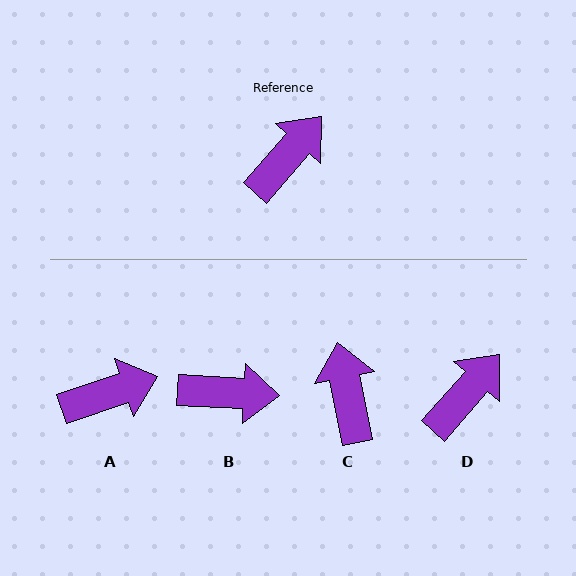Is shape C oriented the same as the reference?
No, it is off by about 52 degrees.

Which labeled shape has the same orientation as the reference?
D.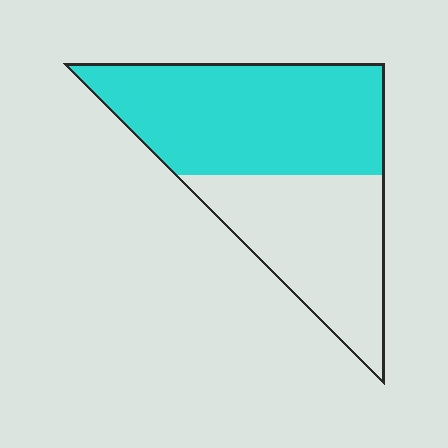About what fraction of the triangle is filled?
About three fifths (3/5).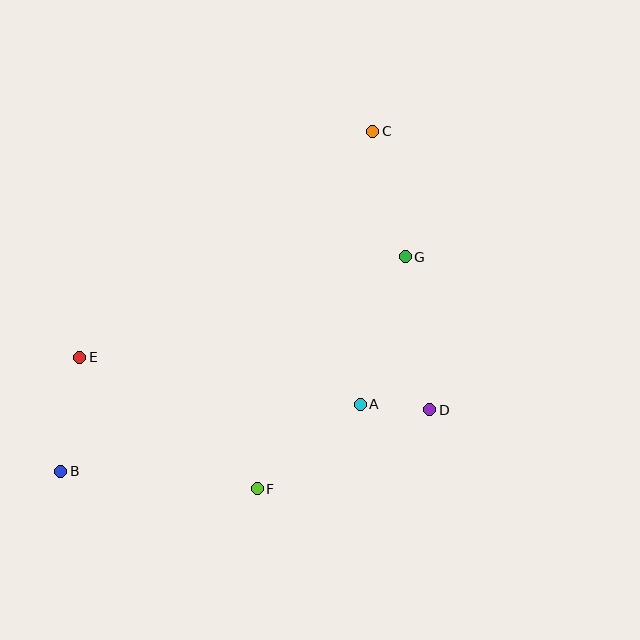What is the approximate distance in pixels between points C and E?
The distance between C and E is approximately 370 pixels.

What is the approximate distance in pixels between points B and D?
The distance between B and D is approximately 374 pixels.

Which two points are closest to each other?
Points A and D are closest to each other.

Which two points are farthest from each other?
Points B and C are farthest from each other.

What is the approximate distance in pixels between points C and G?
The distance between C and G is approximately 130 pixels.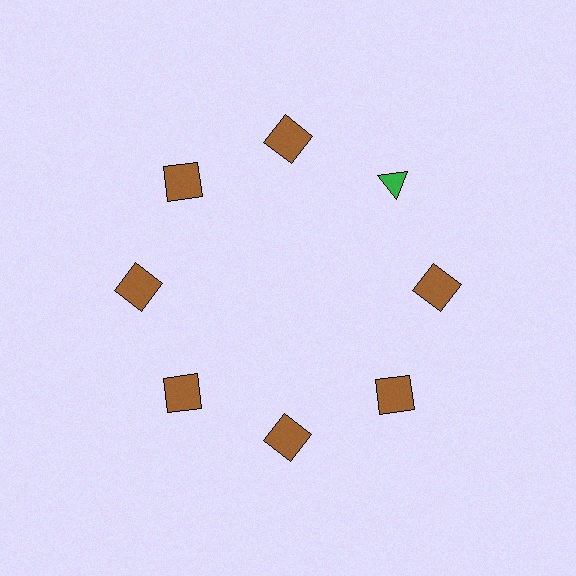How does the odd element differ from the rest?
It differs in both color (green instead of brown) and shape (triangle instead of square).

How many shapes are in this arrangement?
There are 8 shapes arranged in a ring pattern.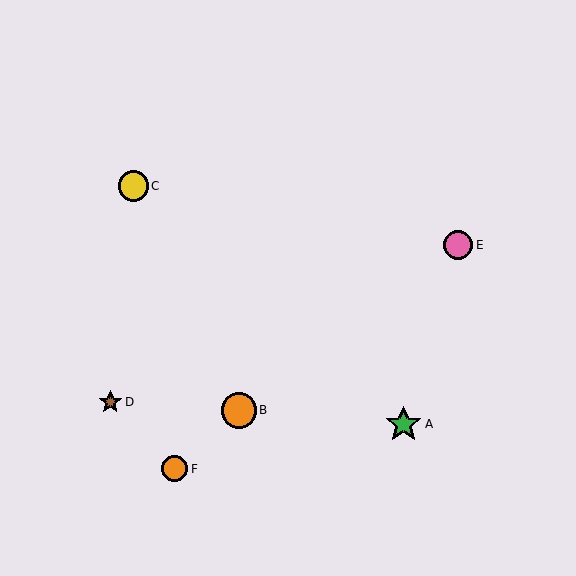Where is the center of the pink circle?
The center of the pink circle is at (458, 245).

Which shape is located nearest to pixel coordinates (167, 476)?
The orange circle (labeled F) at (174, 469) is nearest to that location.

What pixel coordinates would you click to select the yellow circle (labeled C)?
Click at (133, 186) to select the yellow circle C.